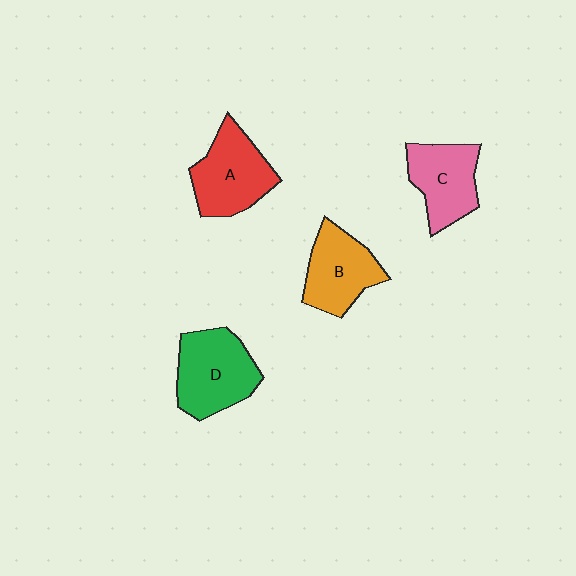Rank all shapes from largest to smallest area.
From largest to smallest: D (green), A (red), B (orange), C (pink).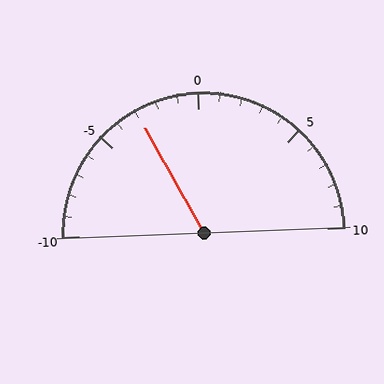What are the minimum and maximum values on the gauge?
The gauge ranges from -10 to 10.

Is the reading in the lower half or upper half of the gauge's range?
The reading is in the lower half of the range (-10 to 10).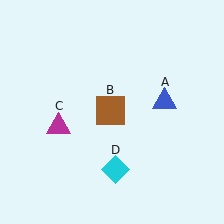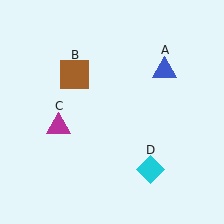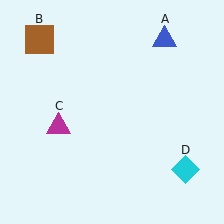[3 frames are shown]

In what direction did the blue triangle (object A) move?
The blue triangle (object A) moved up.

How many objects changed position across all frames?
3 objects changed position: blue triangle (object A), brown square (object B), cyan diamond (object D).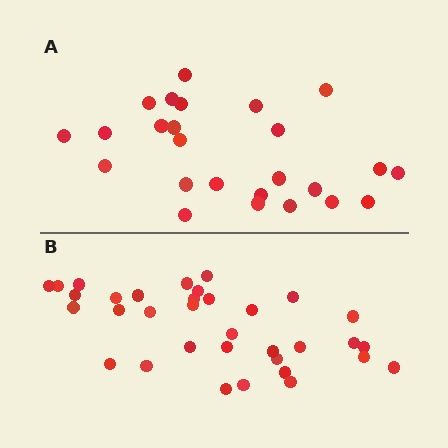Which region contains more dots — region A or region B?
Region B (the bottom region) has more dots.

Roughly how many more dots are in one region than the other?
Region B has roughly 8 or so more dots than region A.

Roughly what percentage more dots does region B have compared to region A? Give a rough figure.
About 35% more.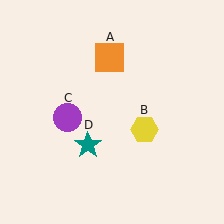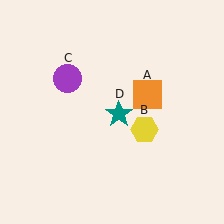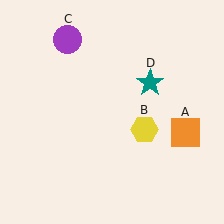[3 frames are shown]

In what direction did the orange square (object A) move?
The orange square (object A) moved down and to the right.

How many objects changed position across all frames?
3 objects changed position: orange square (object A), purple circle (object C), teal star (object D).